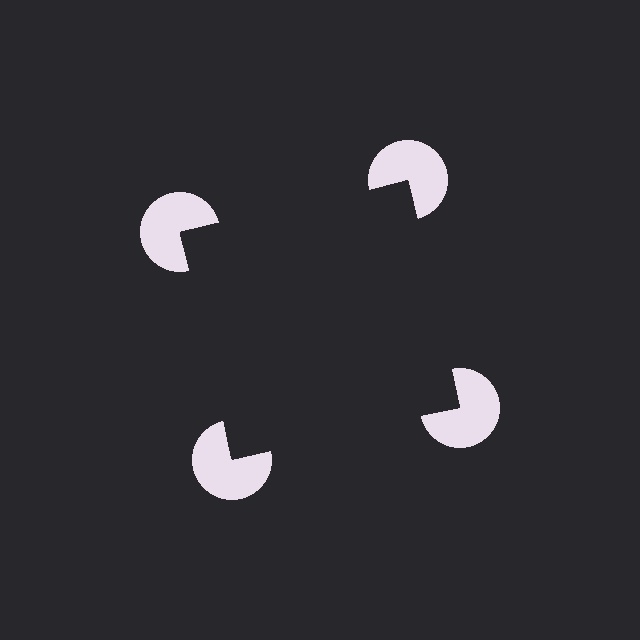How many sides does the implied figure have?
4 sides.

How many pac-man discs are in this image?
There are 4 — one at each vertex of the illusory square.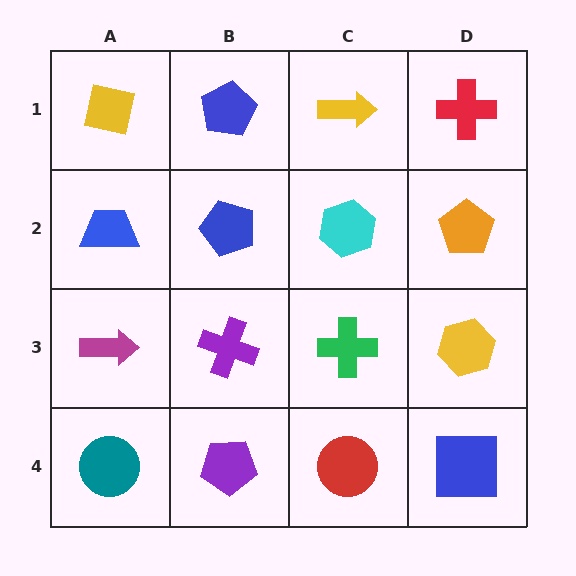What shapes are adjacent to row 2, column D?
A red cross (row 1, column D), a yellow hexagon (row 3, column D), a cyan hexagon (row 2, column C).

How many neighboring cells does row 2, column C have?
4.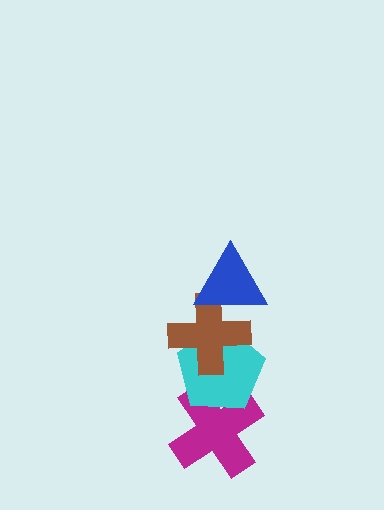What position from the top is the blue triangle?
The blue triangle is 1st from the top.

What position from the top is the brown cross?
The brown cross is 2nd from the top.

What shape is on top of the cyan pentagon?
The brown cross is on top of the cyan pentagon.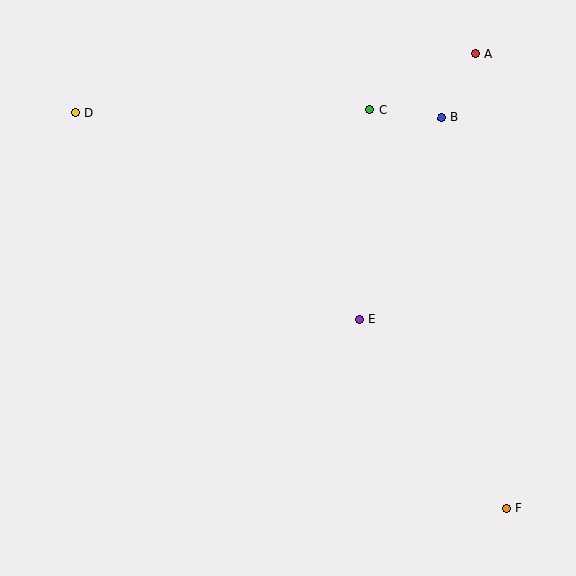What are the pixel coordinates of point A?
Point A is at (475, 54).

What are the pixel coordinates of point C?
Point C is at (370, 110).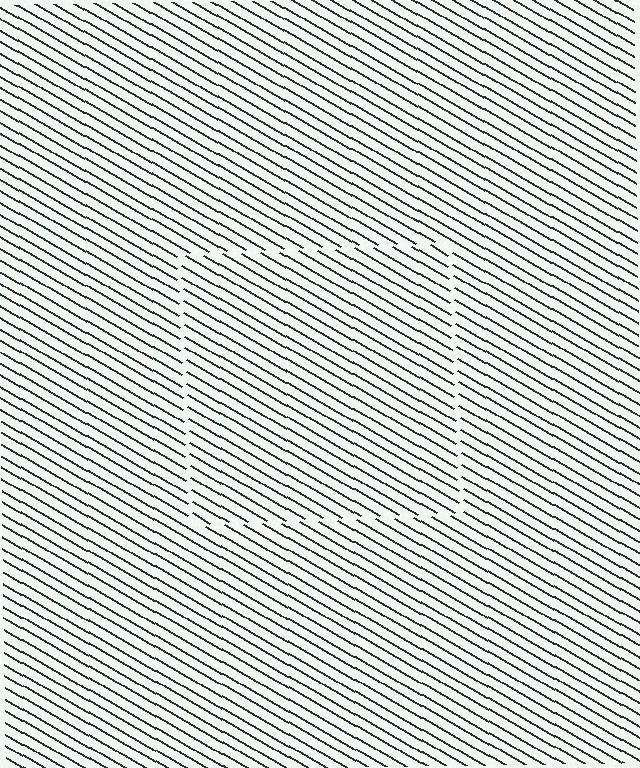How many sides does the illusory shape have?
4 sides — the line-ends trace a square.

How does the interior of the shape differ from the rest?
The interior of the shape contains the same grating, shifted by half a period — the contour is defined by the phase discontinuity where line-ends from the inner and outer gratings abut.